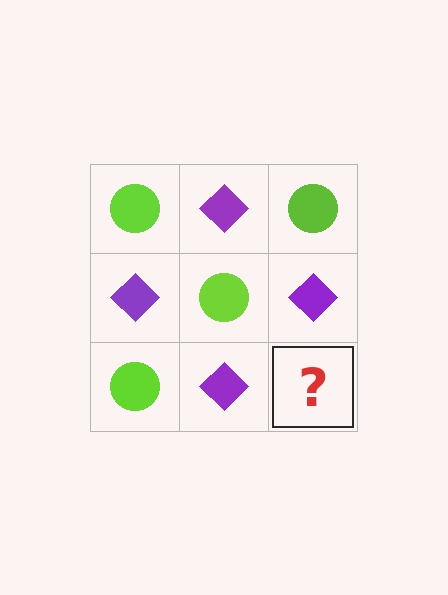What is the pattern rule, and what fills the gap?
The rule is that it alternates lime circle and purple diamond in a checkerboard pattern. The gap should be filled with a lime circle.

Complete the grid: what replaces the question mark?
The question mark should be replaced with a lime circle.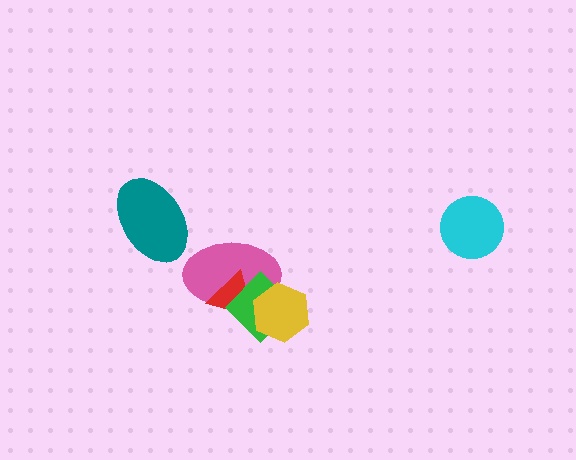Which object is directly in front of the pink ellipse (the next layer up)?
The red triangle is directly in front of the pink ellipse.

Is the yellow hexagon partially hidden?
No, no other shape covers it.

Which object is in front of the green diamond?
The yellow hexagon is in front of the green diamond.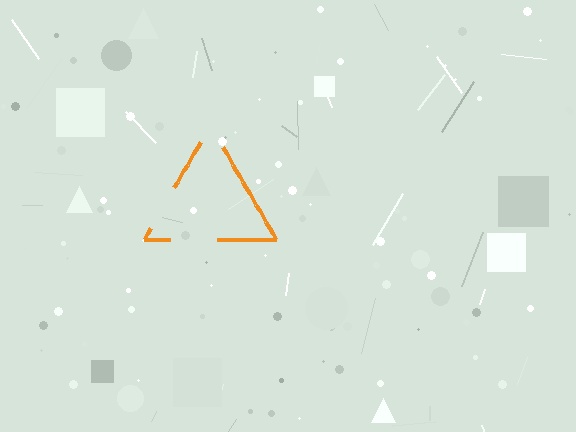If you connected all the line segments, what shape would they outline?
They would outline a triangle.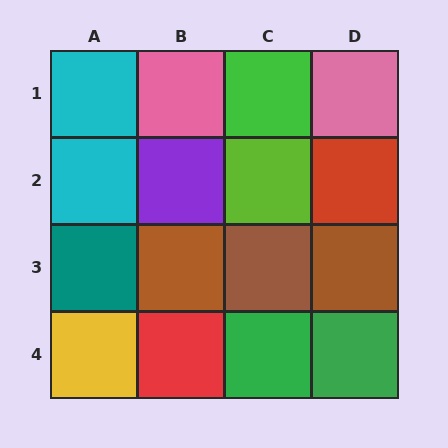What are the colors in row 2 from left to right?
Cyan, purple, lime, red.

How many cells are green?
3 cells are green.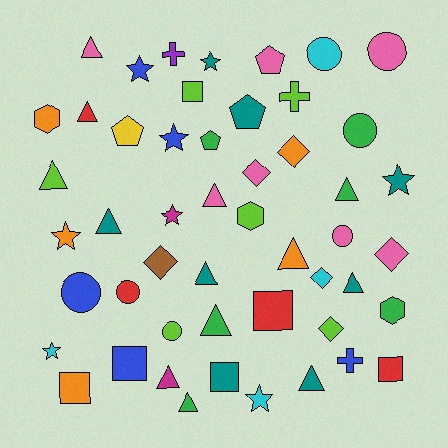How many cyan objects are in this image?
There are 4 cyan objects.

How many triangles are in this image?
There are 13 triangles.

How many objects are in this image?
There are 50 objects.